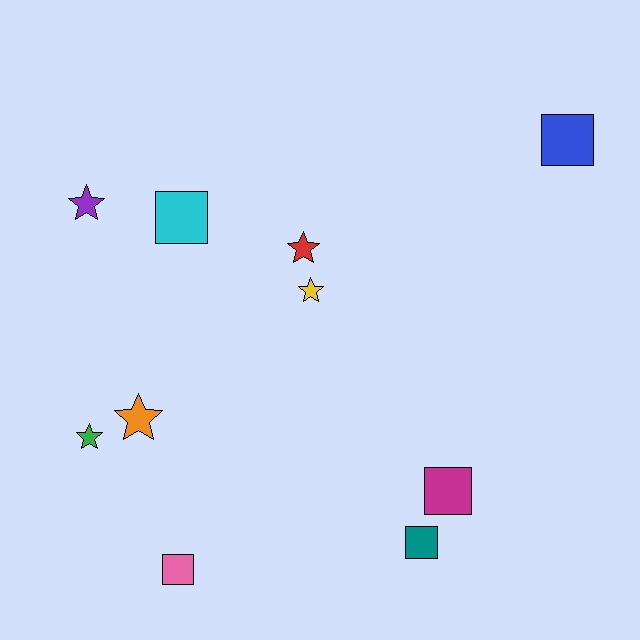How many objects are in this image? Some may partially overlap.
There are 10 objects.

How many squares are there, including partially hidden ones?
There are 5 squares.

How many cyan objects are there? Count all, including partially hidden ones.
There is 1 cyan object.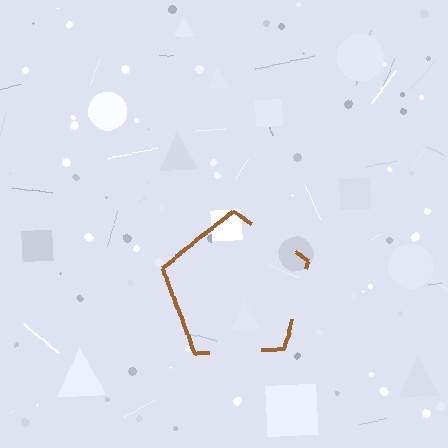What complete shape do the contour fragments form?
The contour fragments form a pentagon.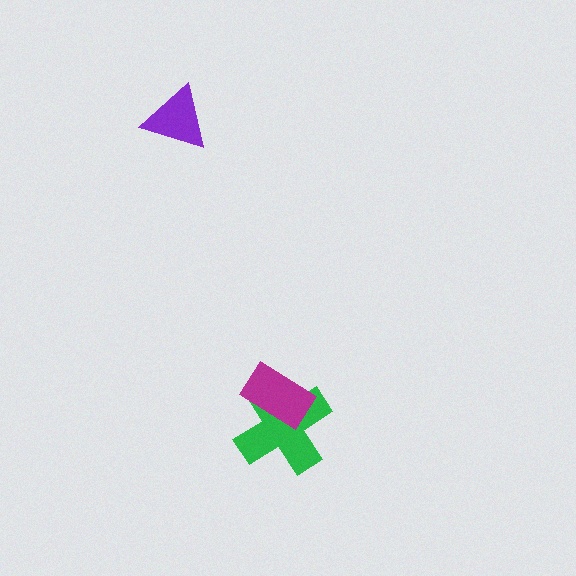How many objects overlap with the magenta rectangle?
1 object overlaps with the magenta rectangle.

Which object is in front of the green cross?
The magenta rectangle is in front of the green cross.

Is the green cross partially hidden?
Yes, it is partially covered by another shape.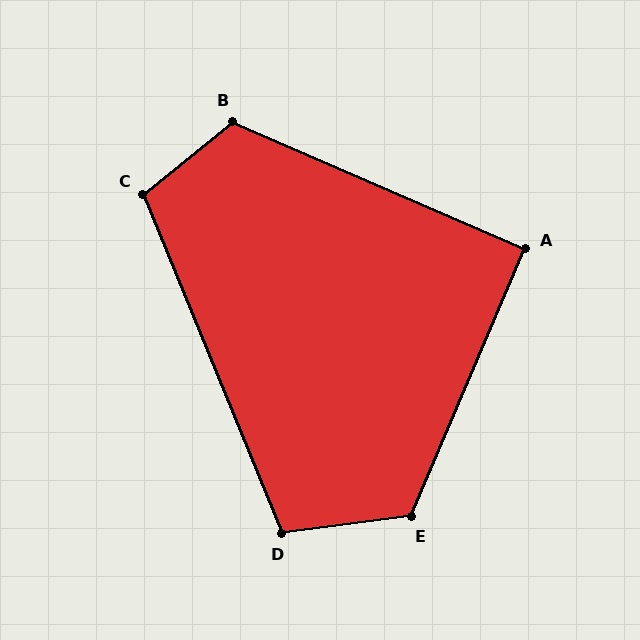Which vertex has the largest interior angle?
E, at approximately 120 degrees.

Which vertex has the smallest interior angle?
A, at approximately 91 degrees.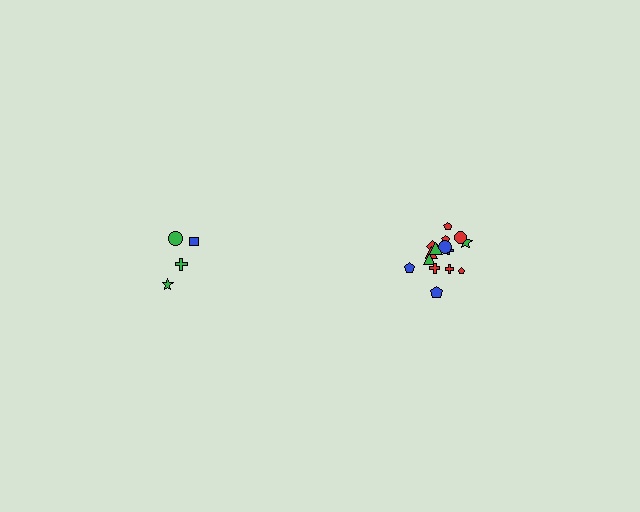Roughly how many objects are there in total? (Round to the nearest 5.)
Roughly 20 objects in total.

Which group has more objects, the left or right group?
The right group.